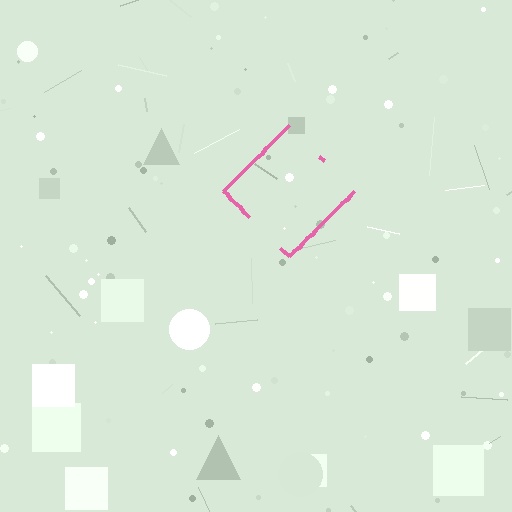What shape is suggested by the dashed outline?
The dashed outline suggests a diamond.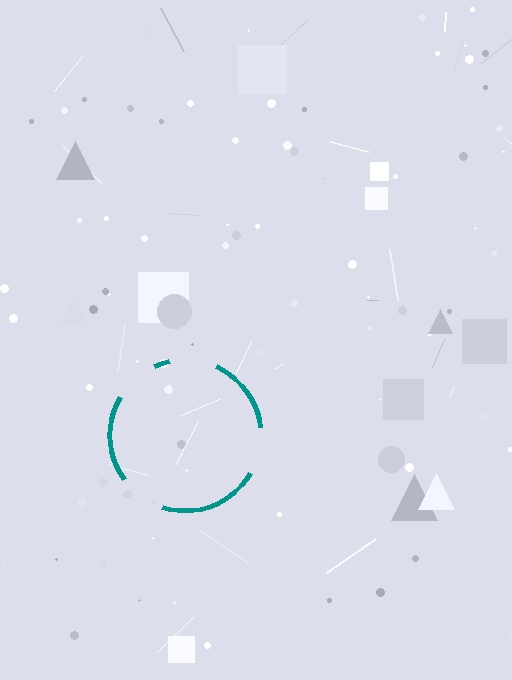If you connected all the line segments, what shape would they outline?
They would outline a circle.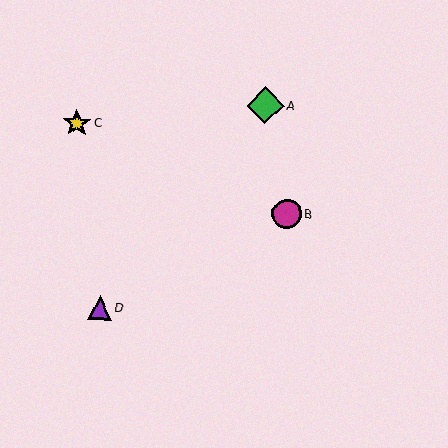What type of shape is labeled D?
Shape D is a purple triangle.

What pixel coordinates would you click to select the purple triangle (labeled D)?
Click at (100, 307) to select the purple triangle D.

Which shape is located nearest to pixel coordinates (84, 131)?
The yellow star (labeled C) at (77, 123) is nearest to that location.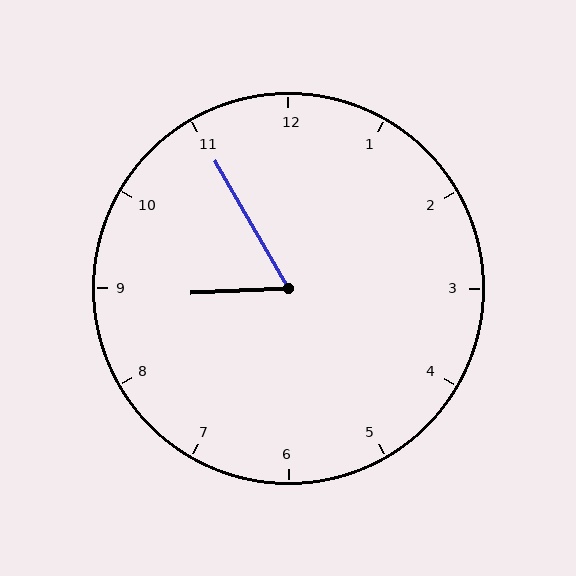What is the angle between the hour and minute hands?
Approximately 62 degrees.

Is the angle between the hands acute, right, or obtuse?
It is acute.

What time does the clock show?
8:55.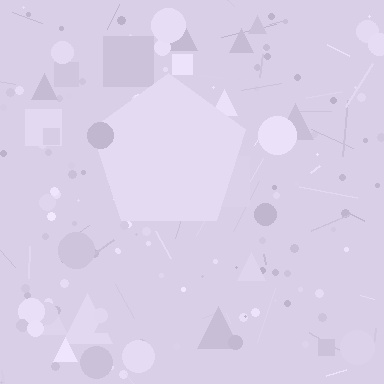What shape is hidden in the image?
A pentagon is hidden in the image.